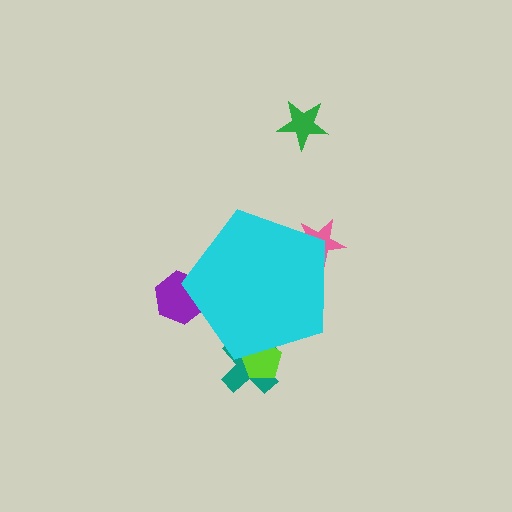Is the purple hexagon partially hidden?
Yes, the purple hexagon is partially hidden behind the cyan pentagon.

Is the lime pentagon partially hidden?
Yes, the lime pentagon is partially hidden behind the cyan pentagon.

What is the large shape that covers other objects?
A cyan pentagon.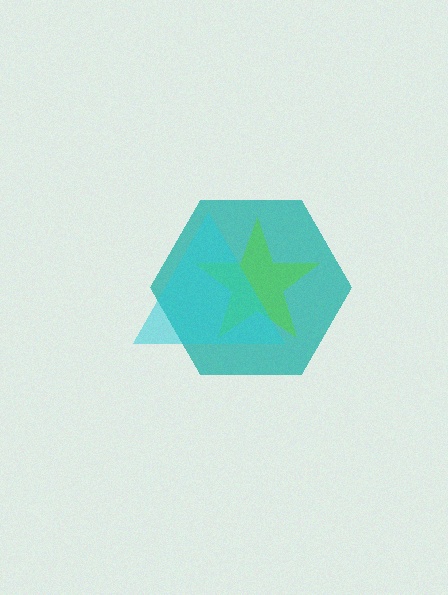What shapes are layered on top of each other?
The layered shapes are: a teal hexagon, a lime star, a cyan triangle.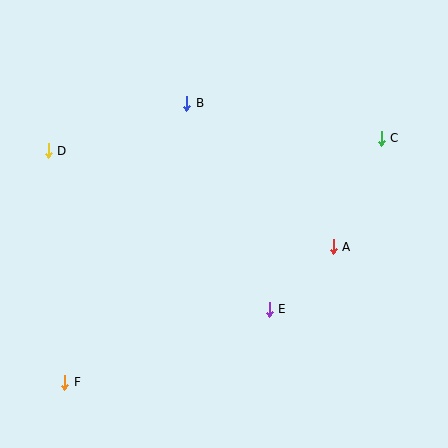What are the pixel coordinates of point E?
Point E is at (269, 309).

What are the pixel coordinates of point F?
Point F is at (65, 382).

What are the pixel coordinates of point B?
Point B is at (186, 103).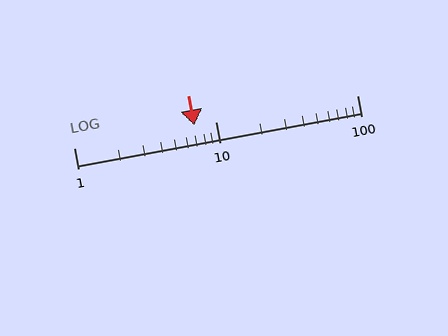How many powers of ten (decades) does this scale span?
The scale spans 2 decades, from 1 to 100.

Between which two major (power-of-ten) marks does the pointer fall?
The pointer is between 1 and 10.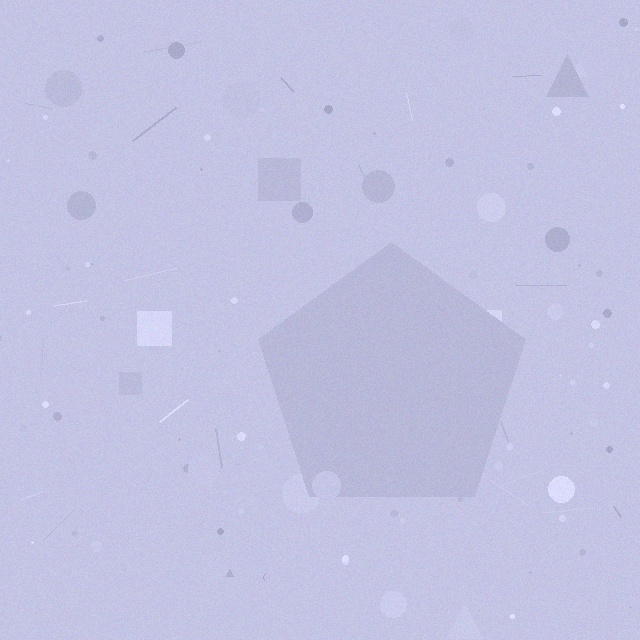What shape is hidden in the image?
A pentagon is hidden in the image.